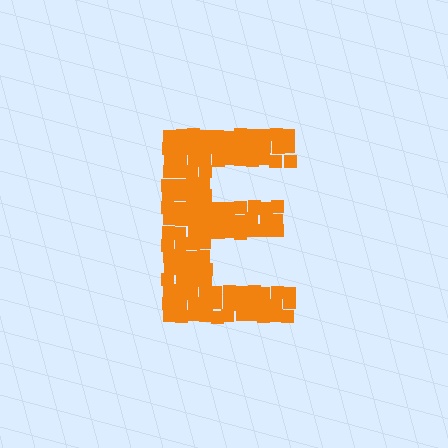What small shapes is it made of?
It is made of small squares.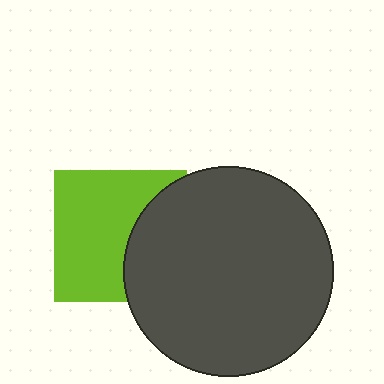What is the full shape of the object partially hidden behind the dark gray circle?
The partially hidden object is a lime square.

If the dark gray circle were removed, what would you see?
You would see the complete lime square.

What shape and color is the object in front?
The object in front is a dark gray circle.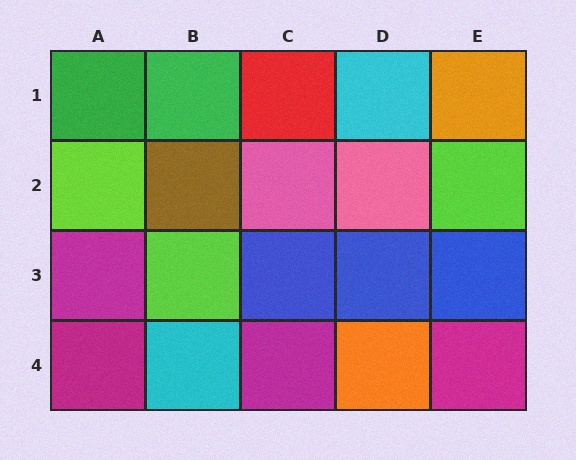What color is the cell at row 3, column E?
Blue.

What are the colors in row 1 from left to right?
Green, green, red, cyan, orange.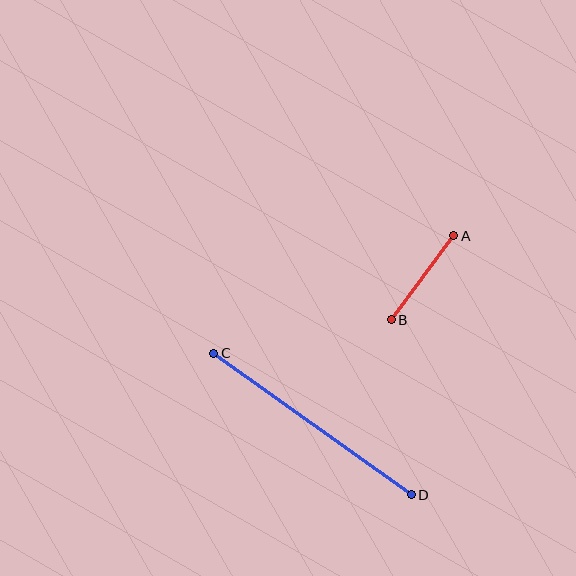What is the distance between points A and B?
The distance is approximately 105 pixels.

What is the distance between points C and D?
The distance is approximately 243 pixels.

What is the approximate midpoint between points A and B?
The midpoint is at approximately (422, 278) pixels.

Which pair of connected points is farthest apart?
Points C and D are farthest apart.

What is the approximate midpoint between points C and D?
The midpoint is at approximately (313, 424) pixels.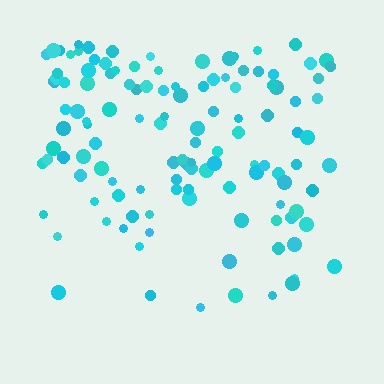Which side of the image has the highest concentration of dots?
The top.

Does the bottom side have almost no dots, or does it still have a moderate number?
Still a moderate number, just noticeably fewer than the top.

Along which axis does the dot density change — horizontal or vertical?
Vertical.